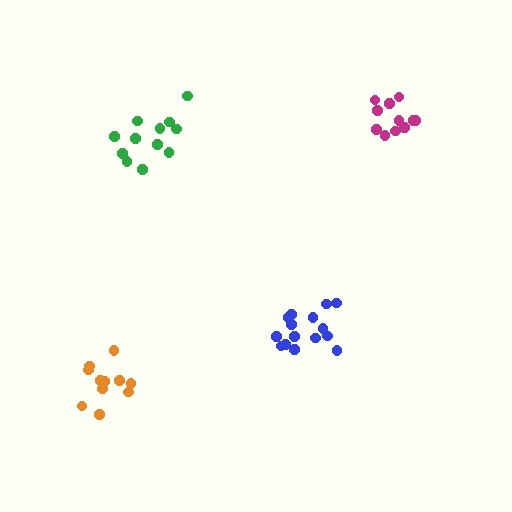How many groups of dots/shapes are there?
There are 4 groups.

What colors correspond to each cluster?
The clusters are colored: green, magenta, blue, orange.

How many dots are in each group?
Group 1: 12 dots, Group 2: 11 dots, Group 3: 15 dots, Group 4: 11 dots (49 total).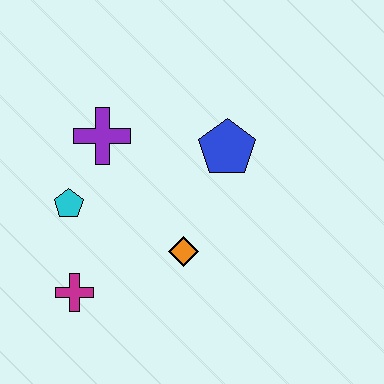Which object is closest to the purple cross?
The cyan pentagon is closest to the purple cross.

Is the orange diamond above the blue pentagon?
No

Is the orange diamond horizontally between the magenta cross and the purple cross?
No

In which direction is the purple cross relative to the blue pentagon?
The purple cross is to the left of the blue pentagon.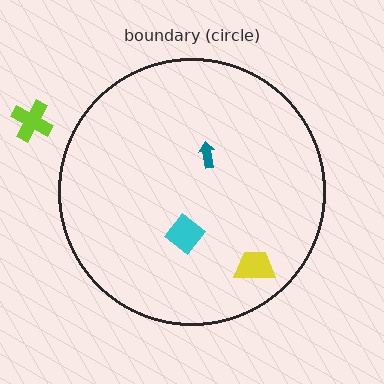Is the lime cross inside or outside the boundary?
Outside.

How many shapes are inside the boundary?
3 inside, 1 outside.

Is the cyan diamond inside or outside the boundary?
Inside.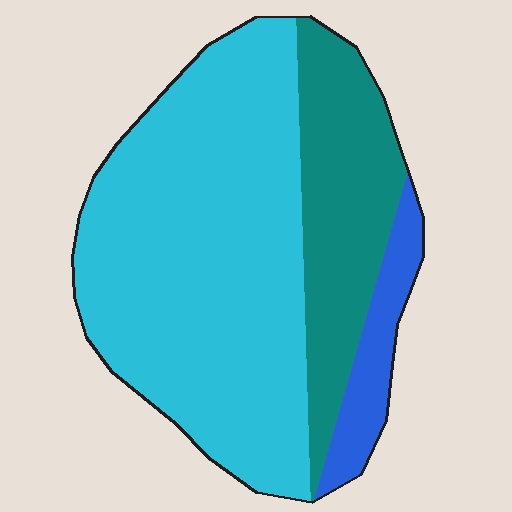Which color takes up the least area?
Blue, at roughly 10%.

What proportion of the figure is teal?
Teal takes up between a sixth and a third of the figure.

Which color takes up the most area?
Cyan, at roughly 65%.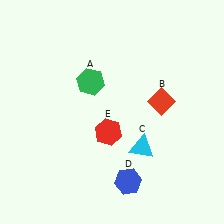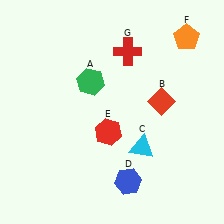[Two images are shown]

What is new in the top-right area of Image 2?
An orange pentagon (F) was added in the top-right area of Image 2.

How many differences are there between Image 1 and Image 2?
There are 2 differences between the two images.